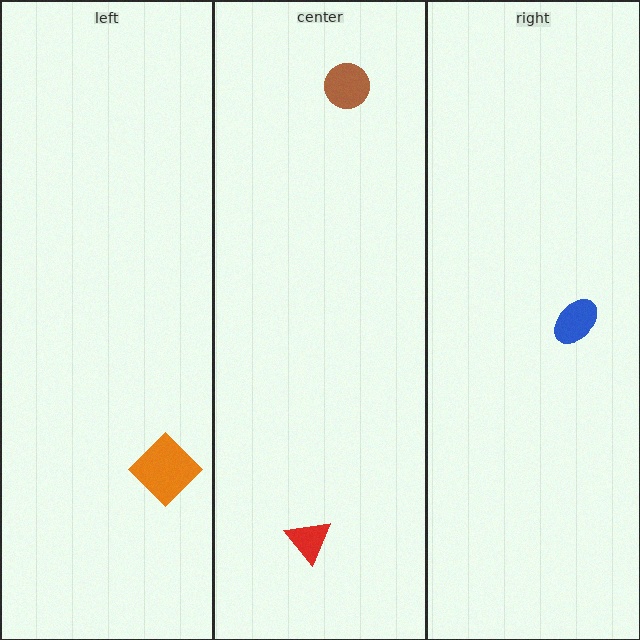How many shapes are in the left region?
1.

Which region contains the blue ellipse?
The right region.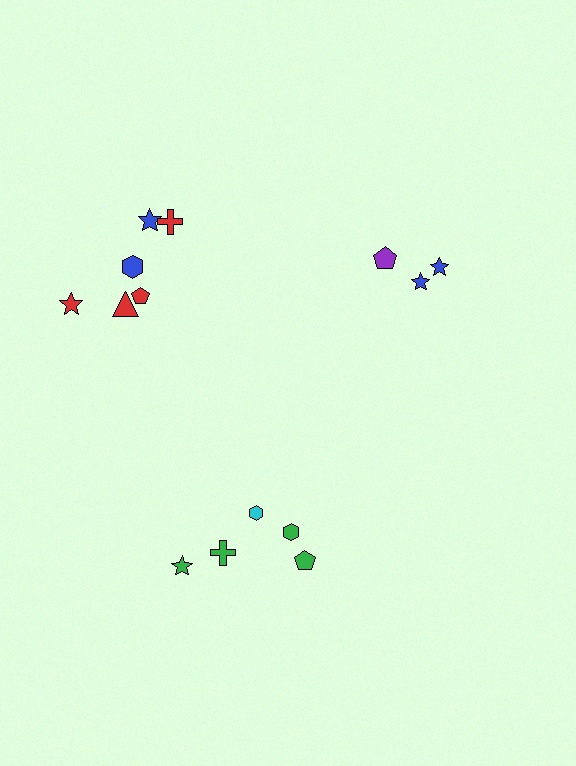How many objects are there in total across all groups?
There are 14 objects.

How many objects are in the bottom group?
There are 5 objects.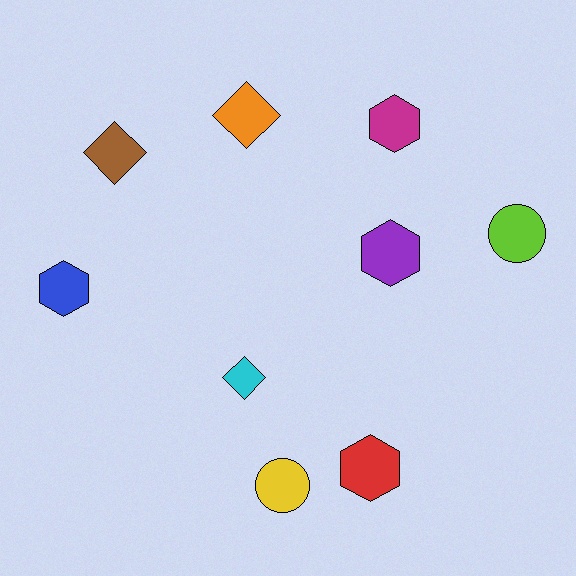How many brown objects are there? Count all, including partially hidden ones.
There is 1 brown object.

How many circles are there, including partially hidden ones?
There are 2 circles.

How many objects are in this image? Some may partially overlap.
There are 9 objects.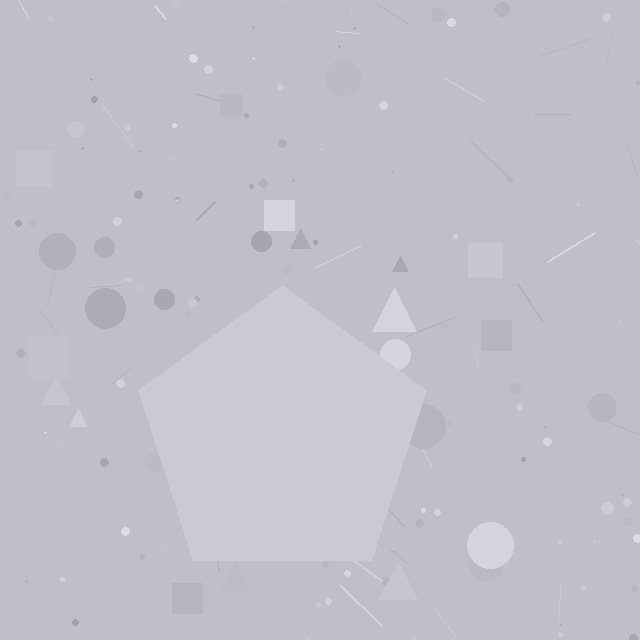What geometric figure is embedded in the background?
A pentagon is embedded in the background.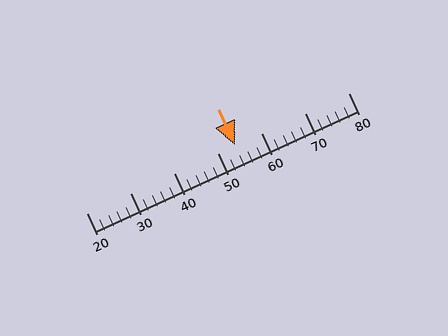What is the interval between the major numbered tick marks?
The major tick marks are spaced 10 units apart.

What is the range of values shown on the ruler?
The ruler shows values from 20 to 80.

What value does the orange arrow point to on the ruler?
The orange arrow points to approximately 54.